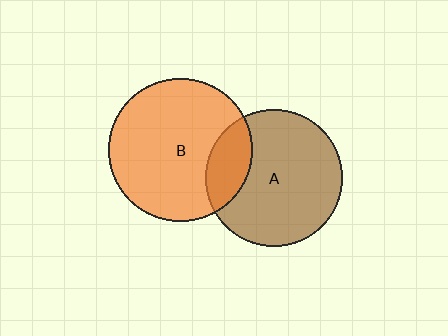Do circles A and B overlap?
Yes.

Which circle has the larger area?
Circle B (orange).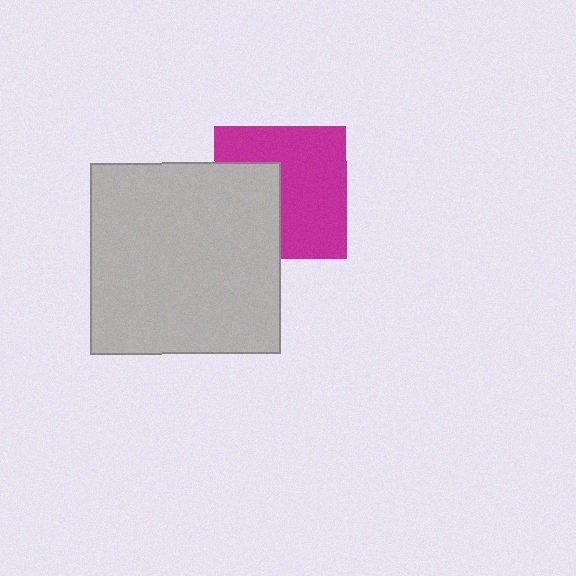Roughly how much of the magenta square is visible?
About half of it is visible (roughly 63%).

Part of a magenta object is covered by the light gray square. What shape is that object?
It is a square.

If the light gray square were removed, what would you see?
You would see the complete magenta square.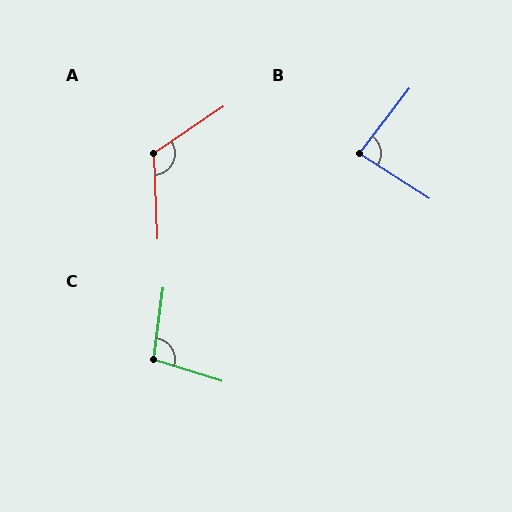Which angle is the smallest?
B, at approximately 85 degrees.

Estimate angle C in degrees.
Approximately 100 degrees.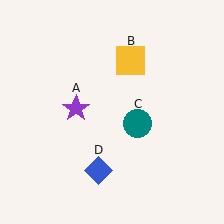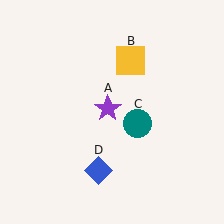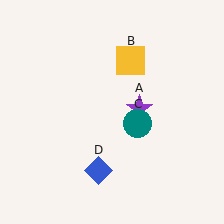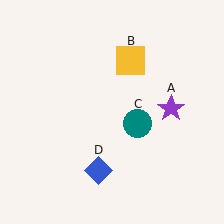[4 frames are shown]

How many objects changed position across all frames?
1 object changed position: purple star (object A).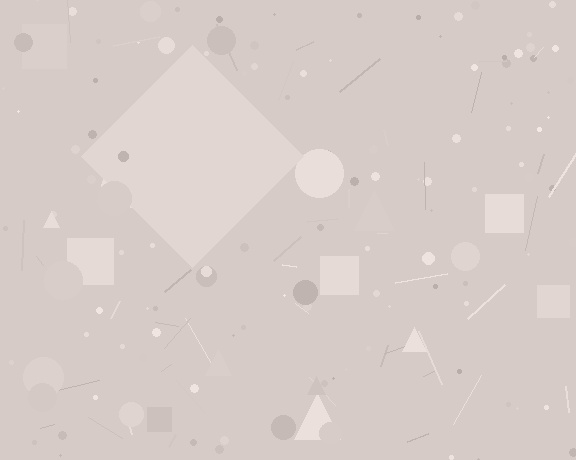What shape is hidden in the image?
A diamond is hidden in the image.